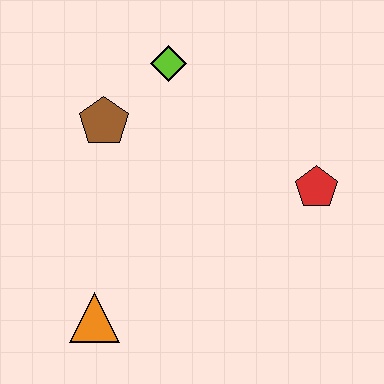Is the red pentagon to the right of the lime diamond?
Yes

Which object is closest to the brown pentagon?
The lime diamond is closest to the brown pentagon.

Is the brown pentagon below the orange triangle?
No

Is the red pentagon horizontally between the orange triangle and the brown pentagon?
No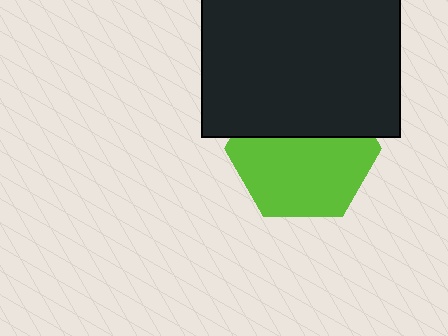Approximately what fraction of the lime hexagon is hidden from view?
Roughly 40% of the lime hexagon is hidden behind the black square.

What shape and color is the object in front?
The object in front is a black square.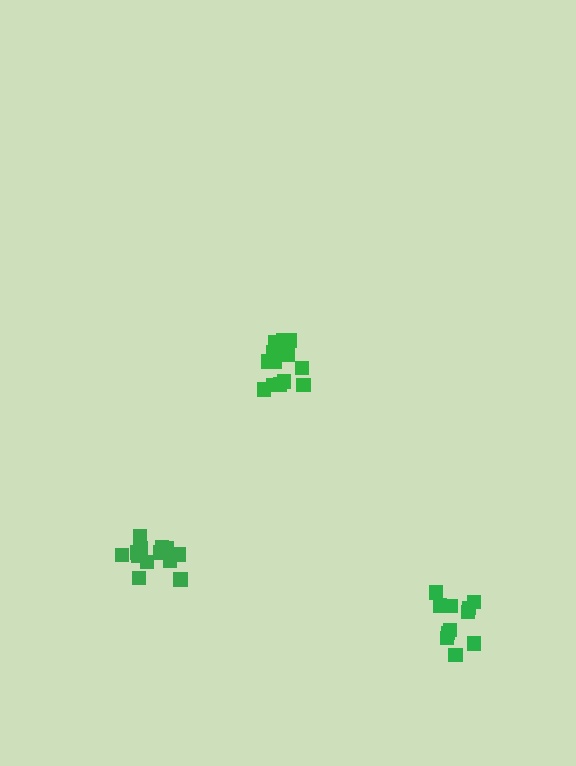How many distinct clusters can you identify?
There are 3 distinct clusters.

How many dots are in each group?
Group 1: 13 dots, Group 2: 14 dots, Group 3: 11 dots (38 total).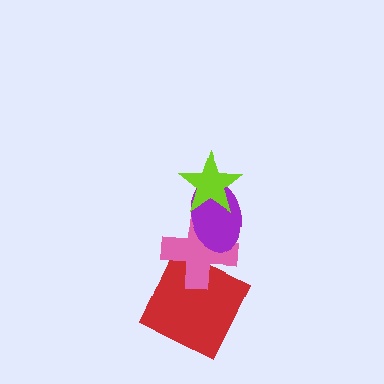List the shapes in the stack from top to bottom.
From top to bottom: the lime star, the purple ellipse, the pink cross, the red square.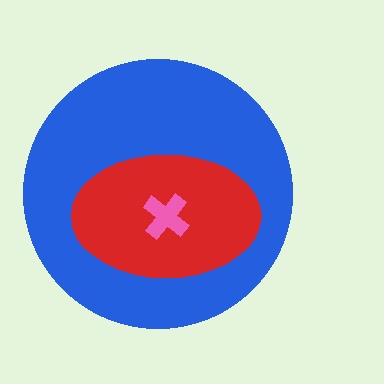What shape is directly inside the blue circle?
The red ellipse.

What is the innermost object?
The pink cross.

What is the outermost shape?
The blue circle.